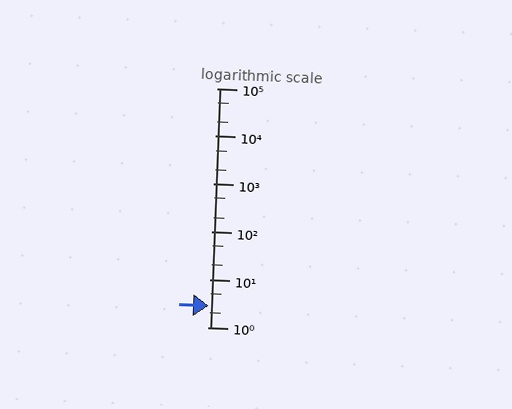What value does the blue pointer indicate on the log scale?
The pointer indicates approximately 2.8.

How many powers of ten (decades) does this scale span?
The scale spans 5 decades, from 1 to 100000.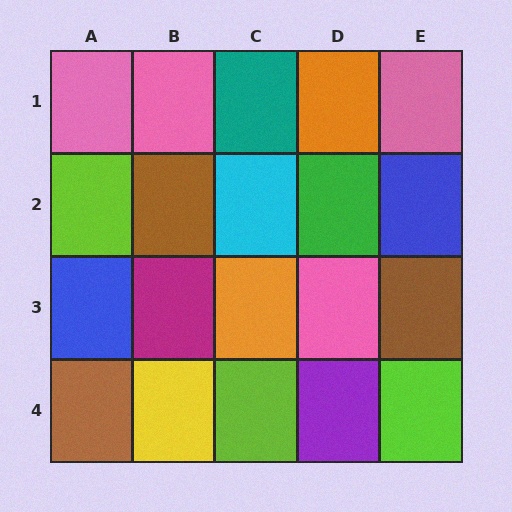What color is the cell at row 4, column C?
Lime.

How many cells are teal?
1 cell is teal.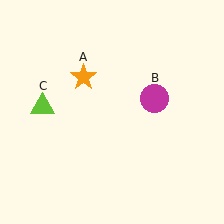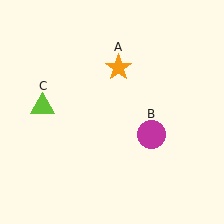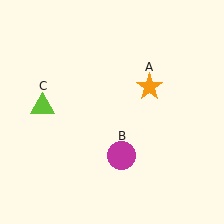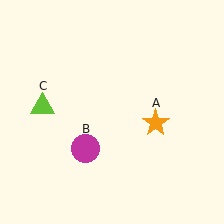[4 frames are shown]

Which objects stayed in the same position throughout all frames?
Lime triangle (object C) remained stationary.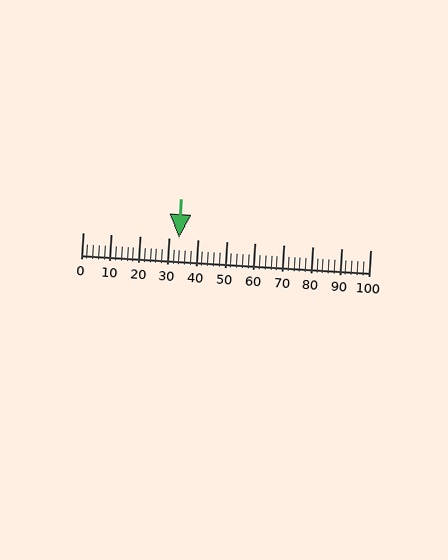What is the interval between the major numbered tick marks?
The major tick marks are spaced 10 units apart.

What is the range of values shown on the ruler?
The ruler shows values from 0 to 100.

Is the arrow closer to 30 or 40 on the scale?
The arrow is closer to 30.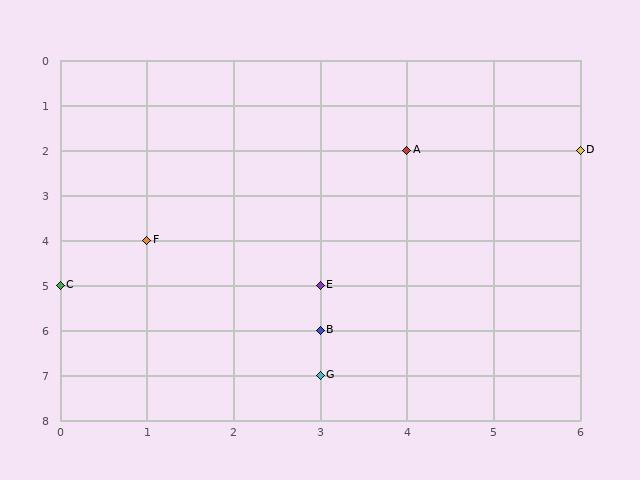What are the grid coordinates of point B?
Point B is at grid coordinates (3, 6).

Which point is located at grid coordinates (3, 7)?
Point G is at (3, 7).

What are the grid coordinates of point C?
Point C is at grid coordinates (0, 5).